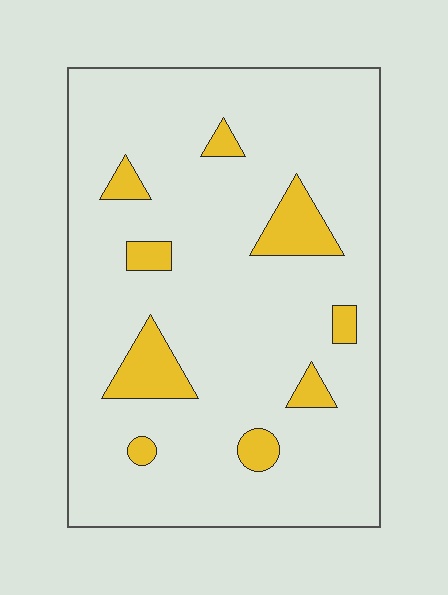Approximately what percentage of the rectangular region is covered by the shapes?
Approximately 10%.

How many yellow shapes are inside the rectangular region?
9.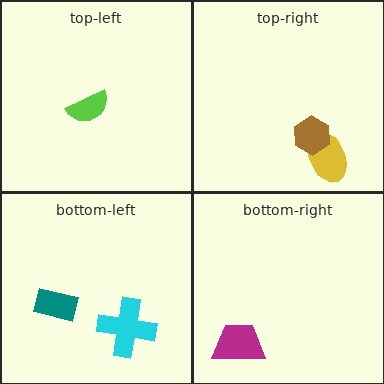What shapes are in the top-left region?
The lime semicircle.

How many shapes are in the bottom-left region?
2.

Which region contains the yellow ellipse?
The top-right region.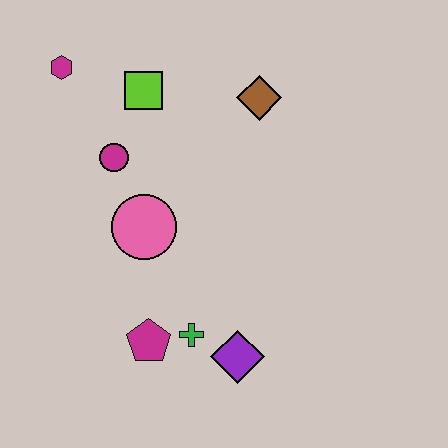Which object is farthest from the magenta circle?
The purple diamond is farthest from the magenta circle.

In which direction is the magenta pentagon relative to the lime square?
The magenta pentagon is below the lime square.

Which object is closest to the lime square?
The magenta circle is closest to the lime square.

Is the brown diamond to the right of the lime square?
Yes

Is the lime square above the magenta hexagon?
No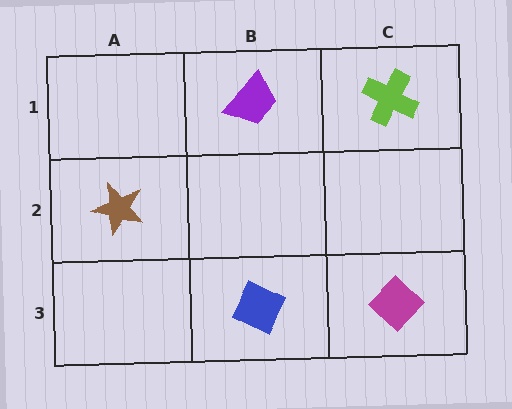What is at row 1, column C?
A lime cross.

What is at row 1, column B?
A purple trapezoid.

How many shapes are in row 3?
2 shapes.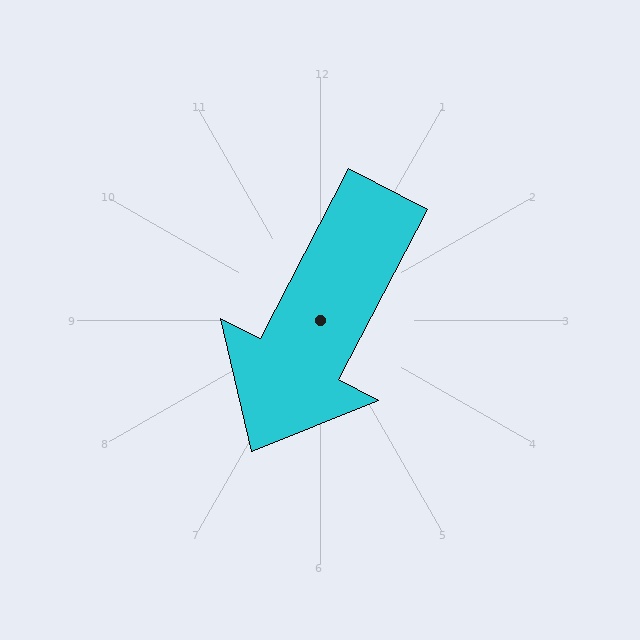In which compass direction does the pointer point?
Southwest.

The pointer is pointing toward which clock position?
Roughly 7 o'clock.